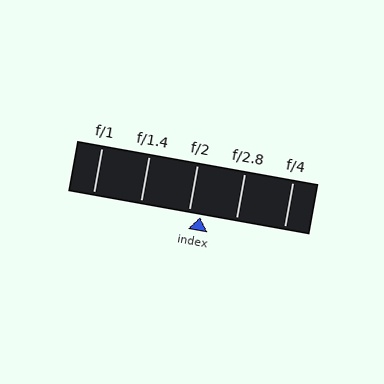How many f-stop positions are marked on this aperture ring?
There are 5 f-stop positions marked.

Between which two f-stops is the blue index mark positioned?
The index mark is between f/2 and f/2.8.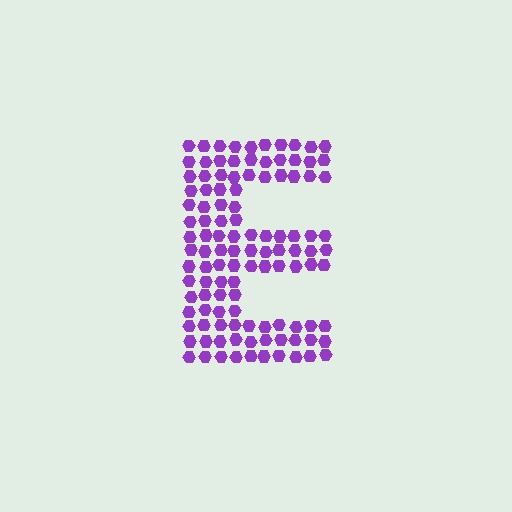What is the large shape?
The large shape is the letter E.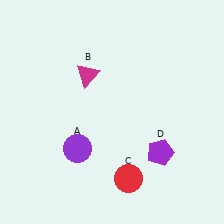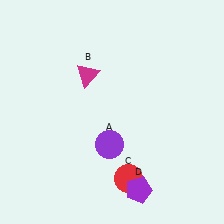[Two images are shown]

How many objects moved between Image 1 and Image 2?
2 objects moved between the two images.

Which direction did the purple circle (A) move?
The purple circle (A) moved right.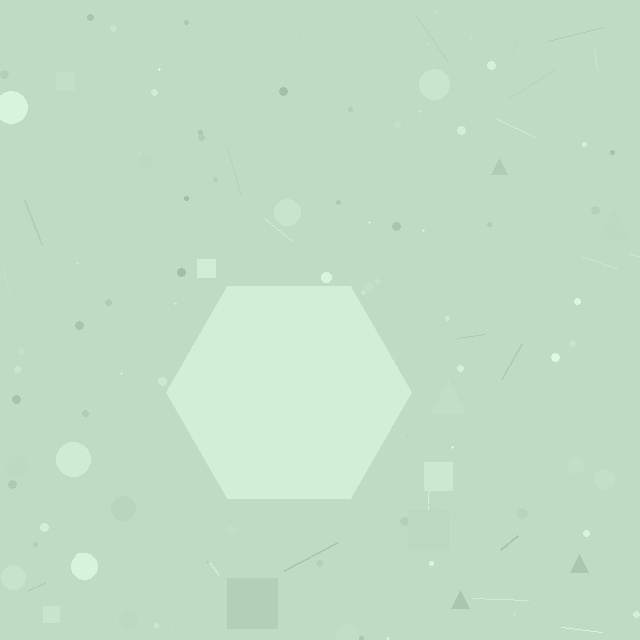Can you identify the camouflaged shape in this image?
The camouflaged shape is a hexagon.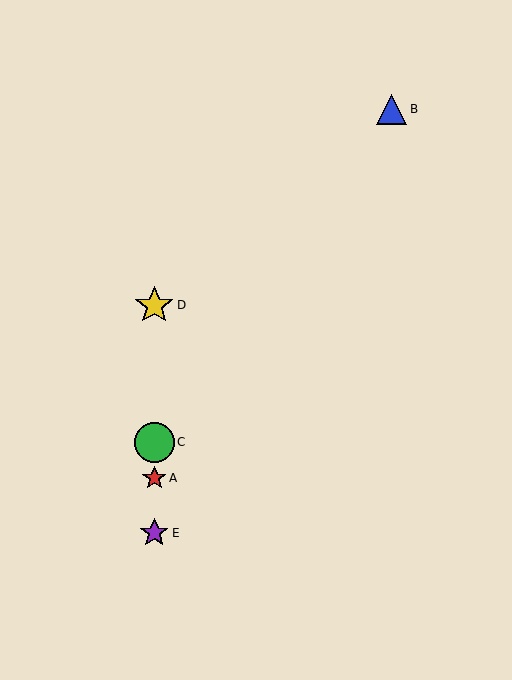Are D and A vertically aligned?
Yes, both are at x≈154.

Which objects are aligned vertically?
Objects A, C, D, E are aligned vertically.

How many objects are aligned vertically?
4 objects (A, C, D, E) are aligned vertically.